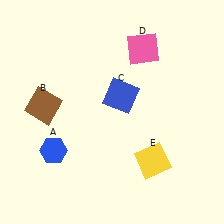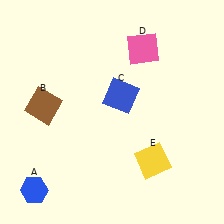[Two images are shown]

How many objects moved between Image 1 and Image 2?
1 object moved between the two images.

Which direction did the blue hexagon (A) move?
The blue hexagon (A) moved down.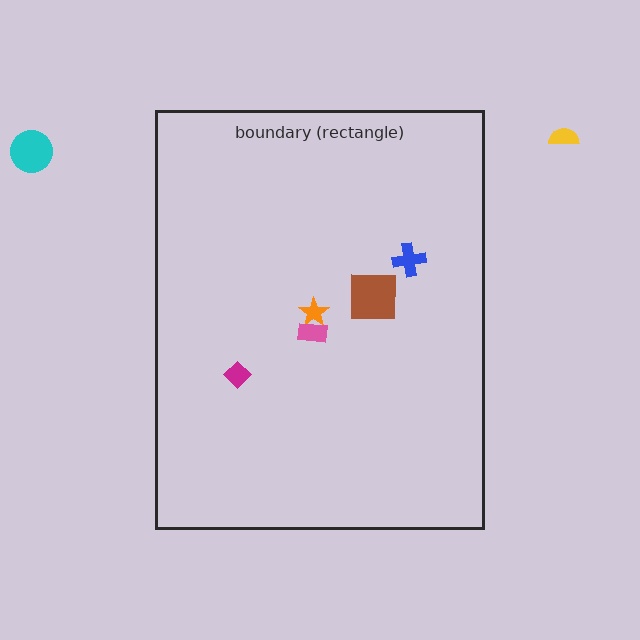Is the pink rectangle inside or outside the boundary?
Inside.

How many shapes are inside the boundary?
5 inside, 2 outside.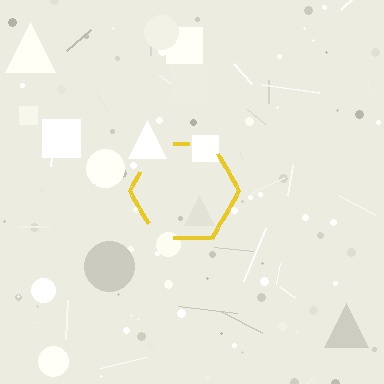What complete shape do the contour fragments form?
The contour fragments form a hexagon.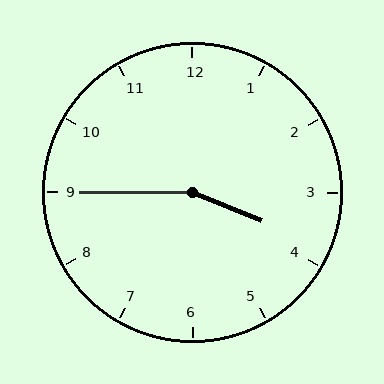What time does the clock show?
3:45.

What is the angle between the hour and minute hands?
Approximately 158 degrees.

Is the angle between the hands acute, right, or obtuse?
It is obtuse.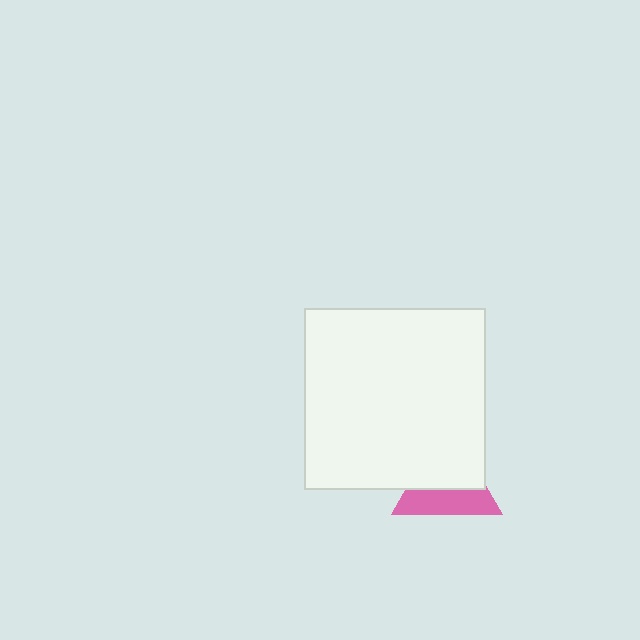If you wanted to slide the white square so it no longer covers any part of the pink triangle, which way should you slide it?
Slide it up — that is the most direct way to separate the two shapes.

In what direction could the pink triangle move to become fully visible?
The pink triangle could move down. That would shift it out from behind the white square entirely.